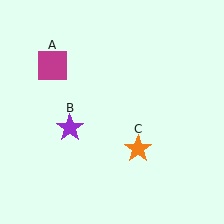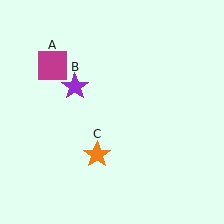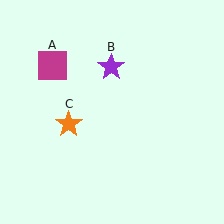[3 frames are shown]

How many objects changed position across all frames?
2 objects changed position: purple star (object B), orange star (object C).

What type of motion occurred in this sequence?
The purple star (object B), orange star (object C) rotated clockwise around the center of the scene.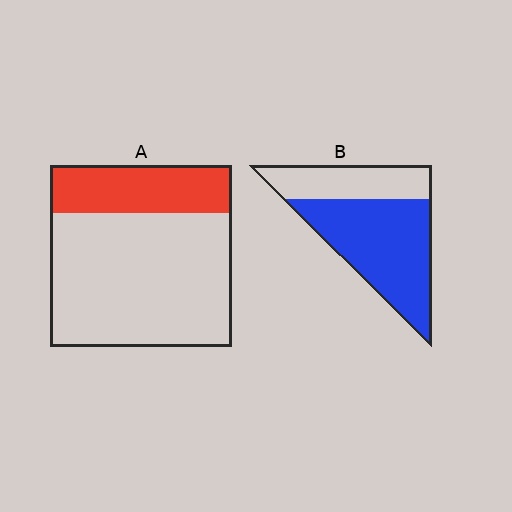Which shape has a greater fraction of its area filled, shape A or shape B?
Shape B.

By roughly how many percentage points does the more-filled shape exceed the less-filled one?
By roughly 40 percentage points (B over A).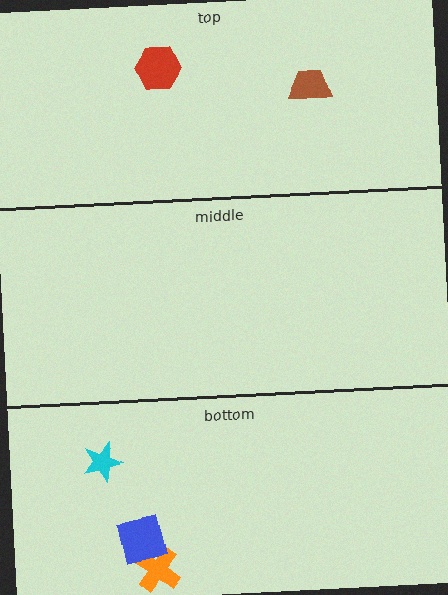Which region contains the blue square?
The bottom region.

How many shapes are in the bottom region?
3.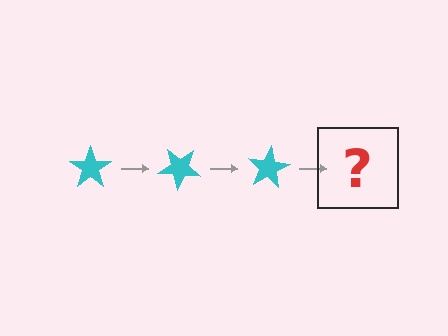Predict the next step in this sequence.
The next step is a cyan star rotated 120 degrees.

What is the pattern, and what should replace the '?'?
The pattern is that the star rotates 40 degrees each step. The '?' should be a cyan star rotated 120 degrees.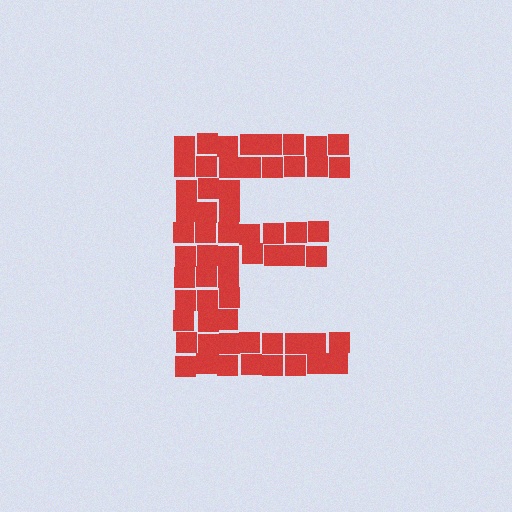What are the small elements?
The small elements are squares.